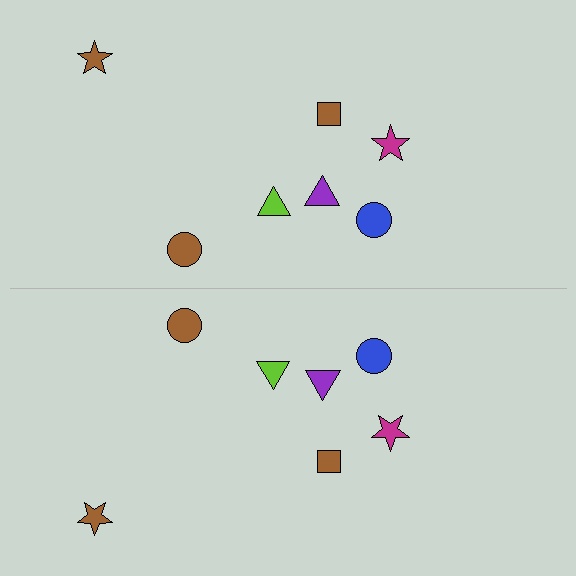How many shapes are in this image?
There are 14 shapes in this image.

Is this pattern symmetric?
Yes, this pattern has bilateral (reflection) symmetry.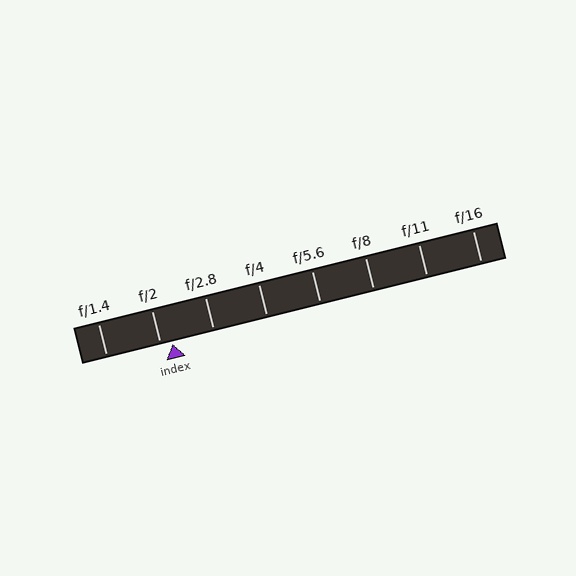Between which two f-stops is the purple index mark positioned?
The index mark is between f/2 and f/2.8.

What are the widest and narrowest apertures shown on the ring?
The widest aperture shown is f/1.4 and the narrowest is f/16.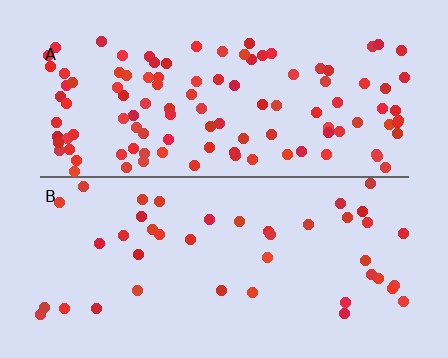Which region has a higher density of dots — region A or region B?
A (the top).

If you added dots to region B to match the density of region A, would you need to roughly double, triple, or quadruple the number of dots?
Approximately triple.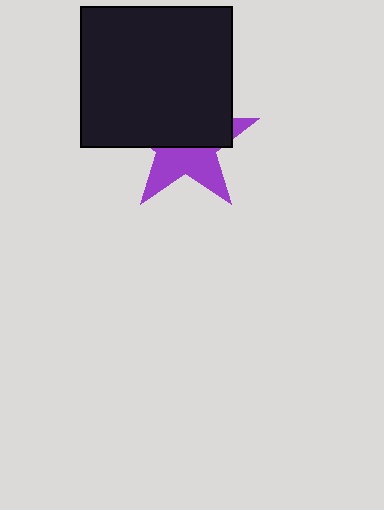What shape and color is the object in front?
The object in front is a black rectangle.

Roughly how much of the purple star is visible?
A small part of it is visible (roughly 44%).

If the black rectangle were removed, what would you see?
You would see the complete purple star.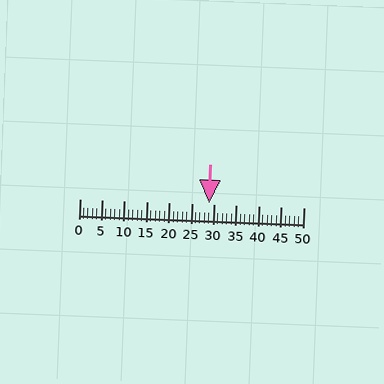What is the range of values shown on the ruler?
The ruler shows values from 0 to 50.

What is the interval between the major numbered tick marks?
The major tick marks are spaced 5 units apart.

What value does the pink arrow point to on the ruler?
The pink arrow points to approximately 29.